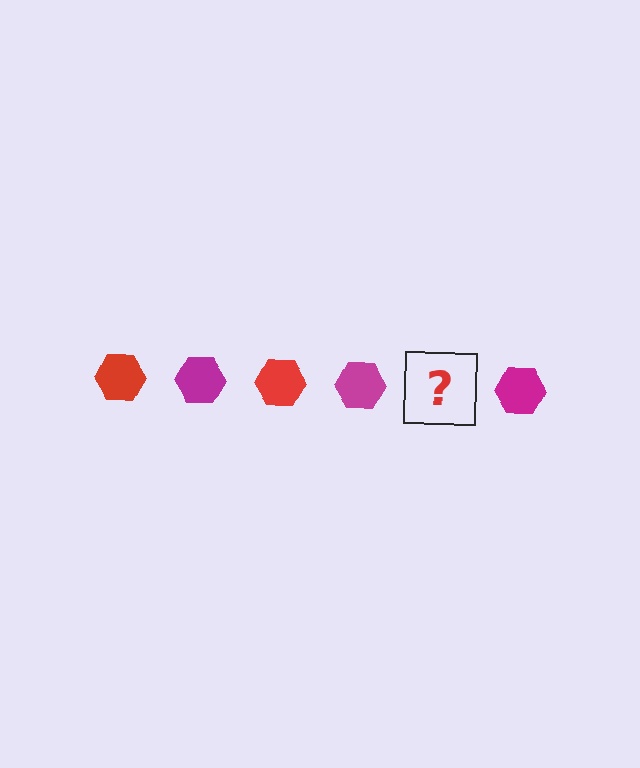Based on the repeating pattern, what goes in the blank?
The blank should be a red hexagon.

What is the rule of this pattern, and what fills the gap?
The rule is that the pattern cycles through red, magenta hexagons. The gap should be filled with a red hexagon.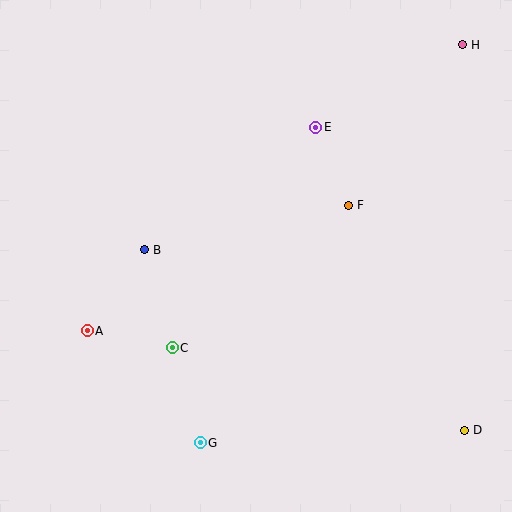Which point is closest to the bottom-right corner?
Point D is closest to the bottom-right corner.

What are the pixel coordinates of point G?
Point G is at (200, 443).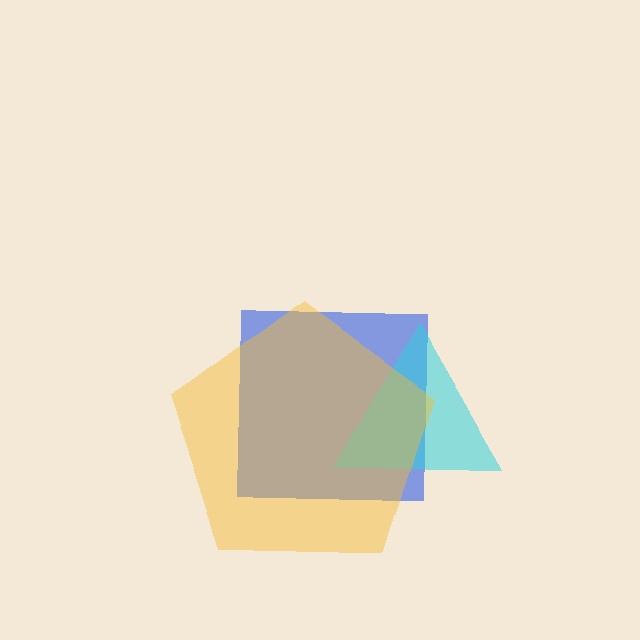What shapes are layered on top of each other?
The layered shapes are: a blue square, a cyan triangle, a yellow pentagon.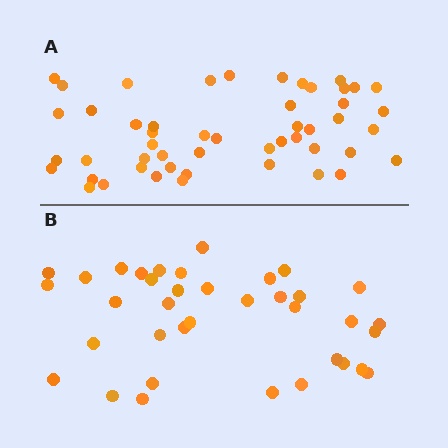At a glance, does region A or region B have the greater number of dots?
Region A (the top region) has more dots.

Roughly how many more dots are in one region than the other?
Region A has approximately 15 more dots than region B.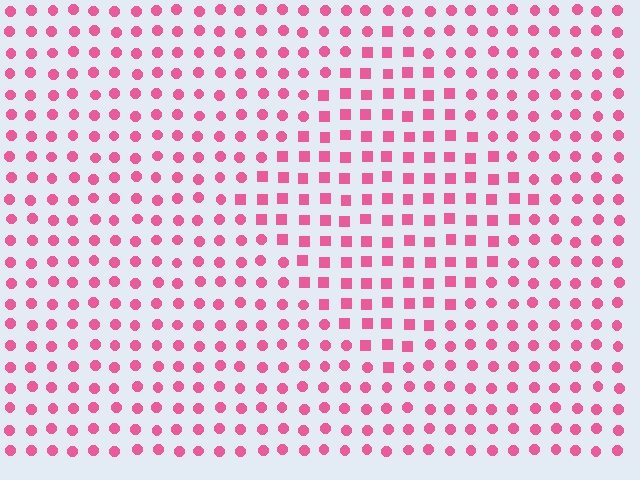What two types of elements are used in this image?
The image uses squares inside the diamond region and circles outside it.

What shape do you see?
I see a diamond.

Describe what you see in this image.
The image is filled with small pink elements arranged in a uniform grid. A diamond-shaped region contains squares, while the surrounding area contains circles. The boundary is defined purely by the change in element shape.